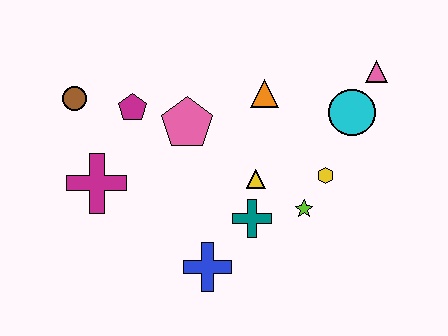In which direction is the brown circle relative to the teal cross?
The brown circle is to the left of the teal cross.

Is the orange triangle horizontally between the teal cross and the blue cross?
No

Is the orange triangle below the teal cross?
No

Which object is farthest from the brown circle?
The pink triangle is farthest from the brown circle.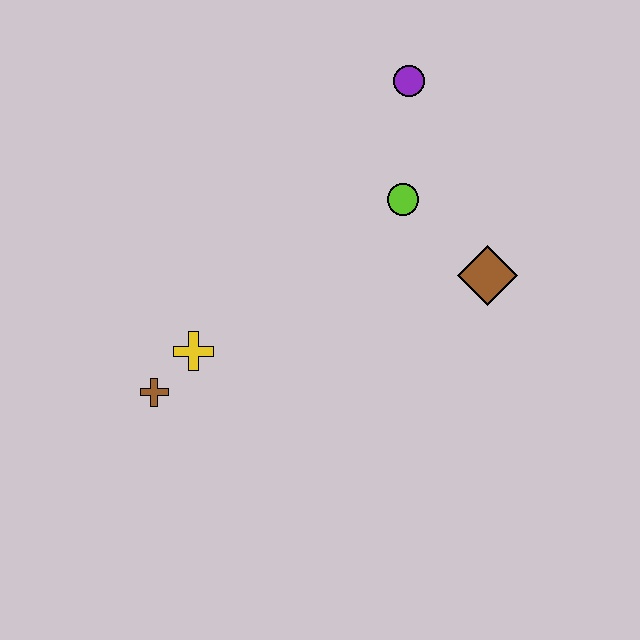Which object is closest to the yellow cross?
The brown cross is closest to the yellow cross.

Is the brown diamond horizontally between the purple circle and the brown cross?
No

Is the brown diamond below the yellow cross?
No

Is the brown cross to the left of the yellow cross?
Yes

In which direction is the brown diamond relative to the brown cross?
The brown diamond is to the right of the brown cross.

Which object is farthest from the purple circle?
The brown cross is farthest from the purple circle.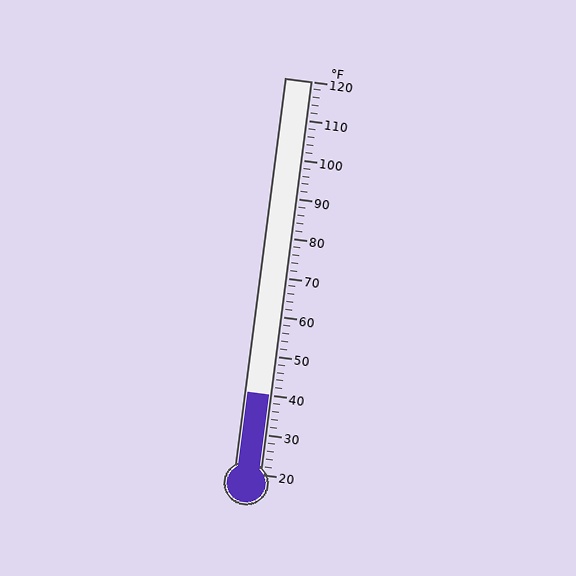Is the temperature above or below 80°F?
The temperature is below 80°F.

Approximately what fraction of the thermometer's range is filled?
The thermometer is filled to approximately 20% of its range.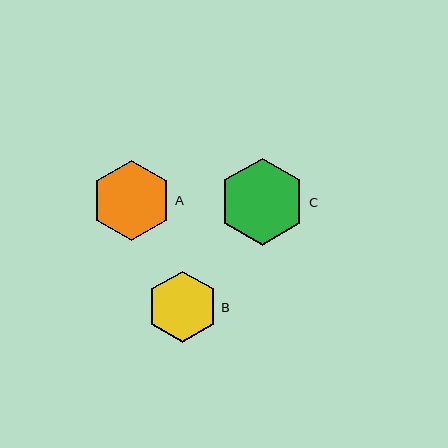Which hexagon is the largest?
Hexagon C is the largest with a size of approximately 87 pixels.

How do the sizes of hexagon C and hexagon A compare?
Hexagon C and hexagon A are approximately the same size.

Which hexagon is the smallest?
Hexagon B is the smallest with a size of approximately 71 pixels.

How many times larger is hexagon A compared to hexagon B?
Hexagon A is approximately 1.1 times the size of hexagon B.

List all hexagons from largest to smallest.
From largest to smallest: C, A, B.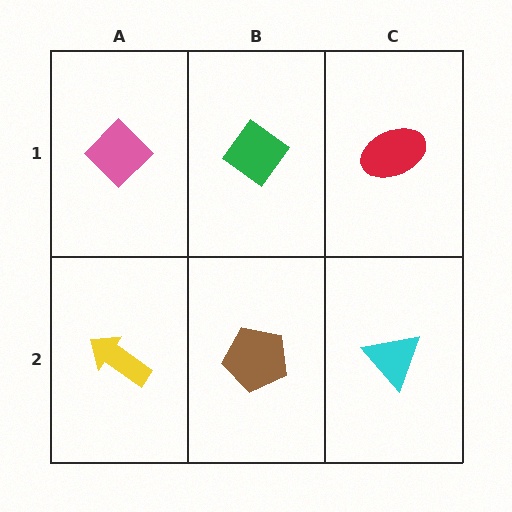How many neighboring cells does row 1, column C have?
2.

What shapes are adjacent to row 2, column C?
A red ellipse (row 1, column C), a brown pentagon (row 2, column B).